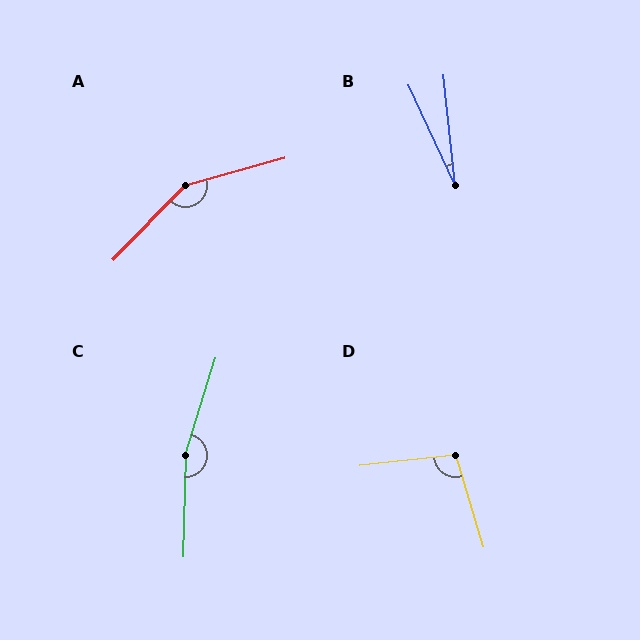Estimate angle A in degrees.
Approximately 150 degrees.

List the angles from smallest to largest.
B (19°), D (101°), A (150°), C (164°).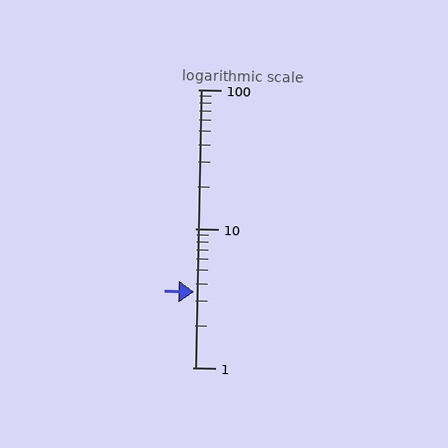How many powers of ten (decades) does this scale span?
The scale spans 2 decades, from 1 to 100.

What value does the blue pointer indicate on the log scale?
The pointer indicates approximately 3.5.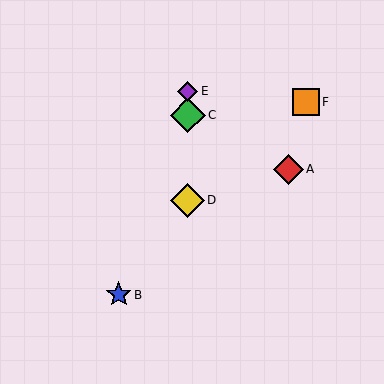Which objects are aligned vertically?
Objects C, D, E are aligned vertically.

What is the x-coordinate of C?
Object C is at x≈188.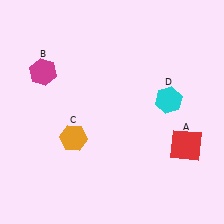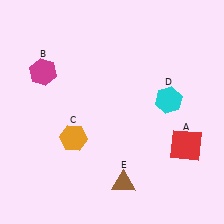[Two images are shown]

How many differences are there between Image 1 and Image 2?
There is 1 difference between the two images.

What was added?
A brown triangle (E) was added in Image 2.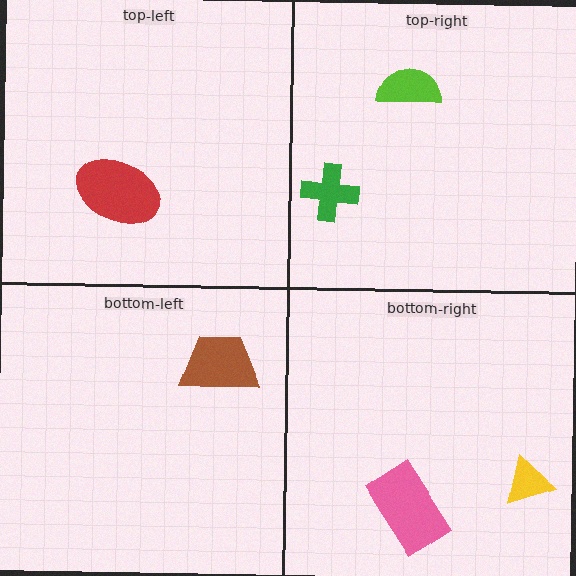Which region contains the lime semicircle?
The top-right region.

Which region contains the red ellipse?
The top-left region.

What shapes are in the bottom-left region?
The brown trapezoid.